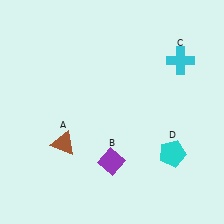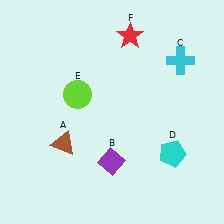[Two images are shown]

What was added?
A lime circle (E), a red star (F) were added in Image 2.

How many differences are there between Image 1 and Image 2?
There are 2 differences between the two images.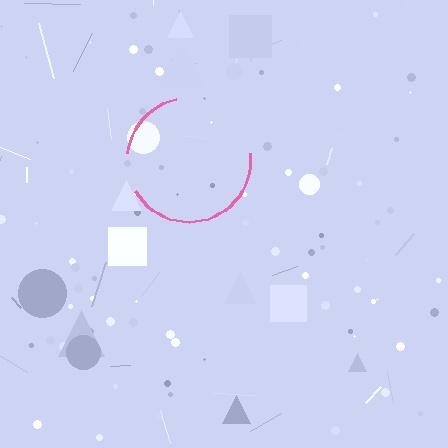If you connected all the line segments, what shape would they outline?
They would outline a circle.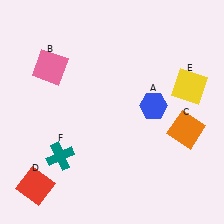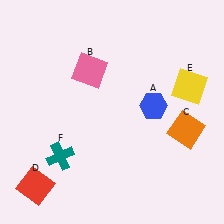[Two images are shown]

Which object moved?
The pink square (B) moved right.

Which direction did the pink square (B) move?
The pink square (B) moved right.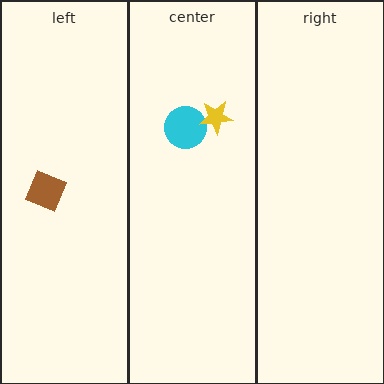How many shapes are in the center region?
2.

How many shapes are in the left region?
1.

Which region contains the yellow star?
The center region.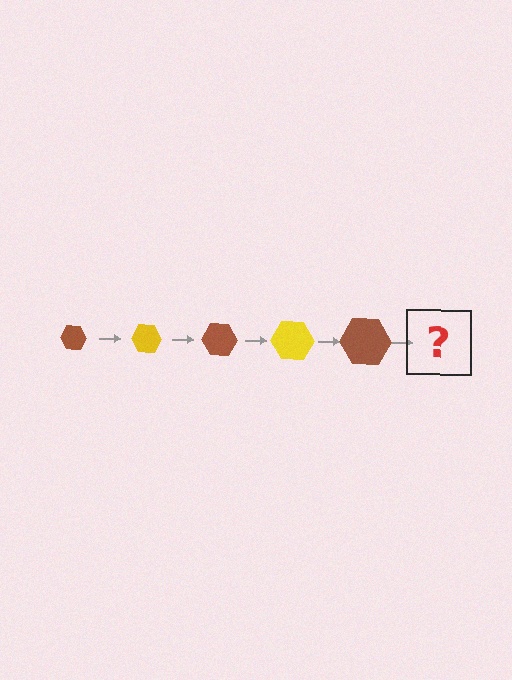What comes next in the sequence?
The next element should be a yellow hexagon, larger than the previous one.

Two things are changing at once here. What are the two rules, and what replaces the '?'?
The two rules are that the hexagon grows larger each step and the color cycles through brown and yellow. The '?' should be a yellow hexagon, larger than the previous one.